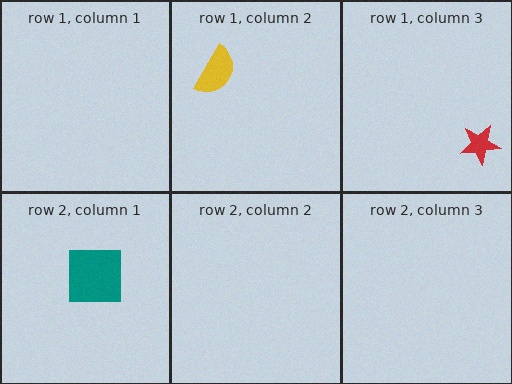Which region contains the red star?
The row 1, column 3 region.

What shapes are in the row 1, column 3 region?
The red star.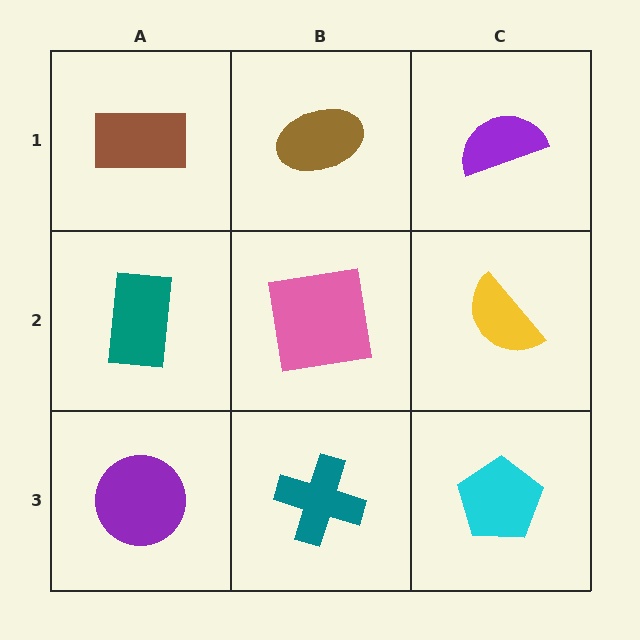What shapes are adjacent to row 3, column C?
A yellow semicircle (row 2, column C), a teal cross (row 3, column B).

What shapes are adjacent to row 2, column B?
A brown ellipse (row 1, column B), a teal cross (row 3, column B), a teal rectangle (row 2, column A), a yellow semicircle (row 2, column C).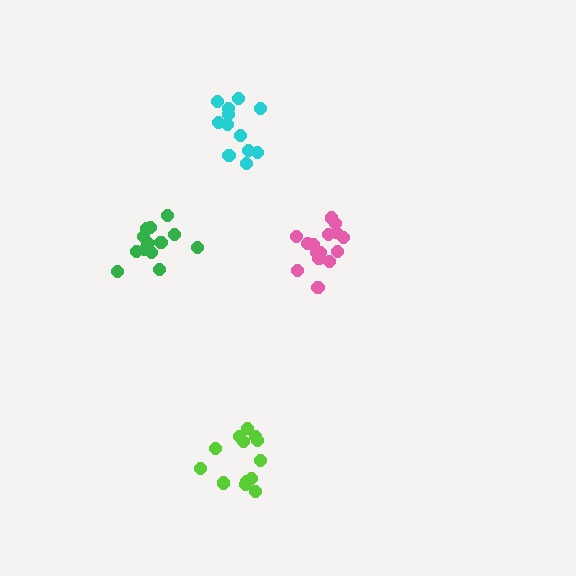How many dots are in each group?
Group 1: 15 dots, Group 2: 13 dots, Group 3: 13 dots, Group 4: 12 dots (53 total).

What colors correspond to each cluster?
The clusters are colored: pink, lime, green, cyan.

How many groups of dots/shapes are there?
There are 4 groups.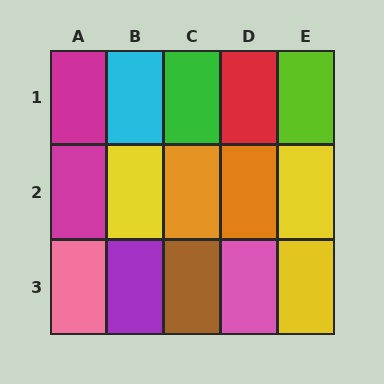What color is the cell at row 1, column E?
Lime.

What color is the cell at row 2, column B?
Yellow.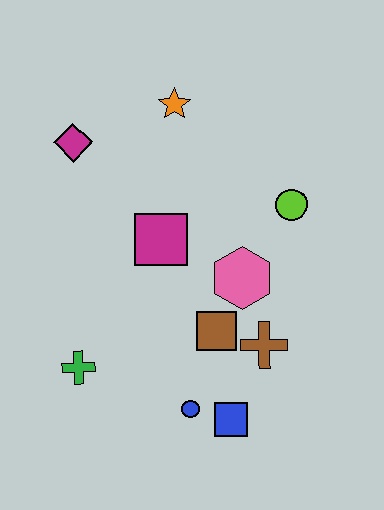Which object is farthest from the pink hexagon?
The magenta diamond is farthest from the pink hexagon.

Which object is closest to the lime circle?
The pink hexagon is closest to the lime circle.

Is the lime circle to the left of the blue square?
No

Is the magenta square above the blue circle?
Yes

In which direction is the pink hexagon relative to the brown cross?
The pink hexagon is above the brown cross.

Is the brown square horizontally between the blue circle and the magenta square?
No